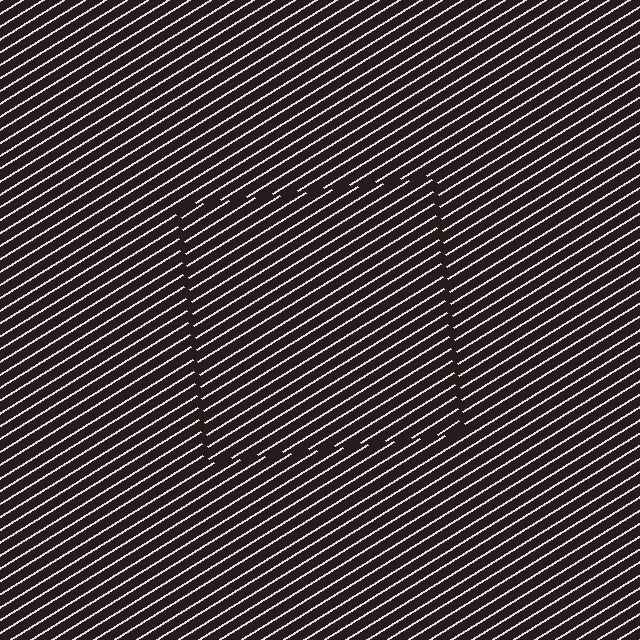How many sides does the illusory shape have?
4 sides — the line-ends trace a square.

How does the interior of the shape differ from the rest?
The interior of the shape contains the same grating, shifted by half a period — the contour is defined by the phase discontinuity where line-ends from the inner and outer gratings abut.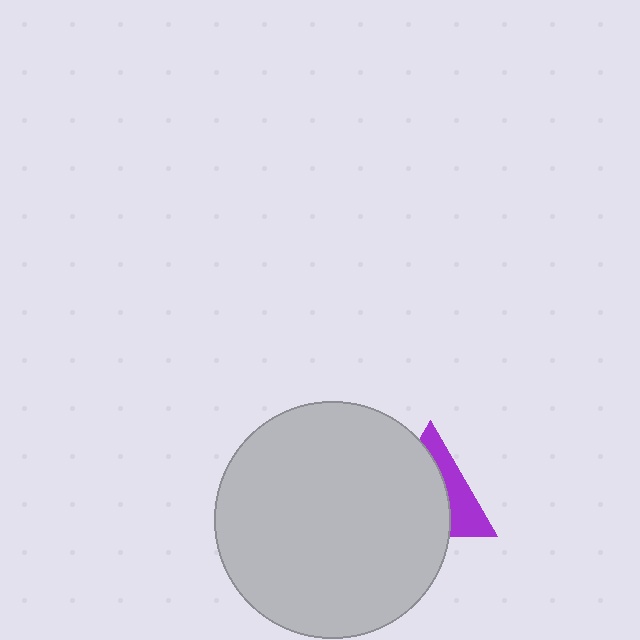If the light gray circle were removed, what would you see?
You would see the complete purple triangle.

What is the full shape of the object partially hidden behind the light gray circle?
The partially hidden object is a purple triangle.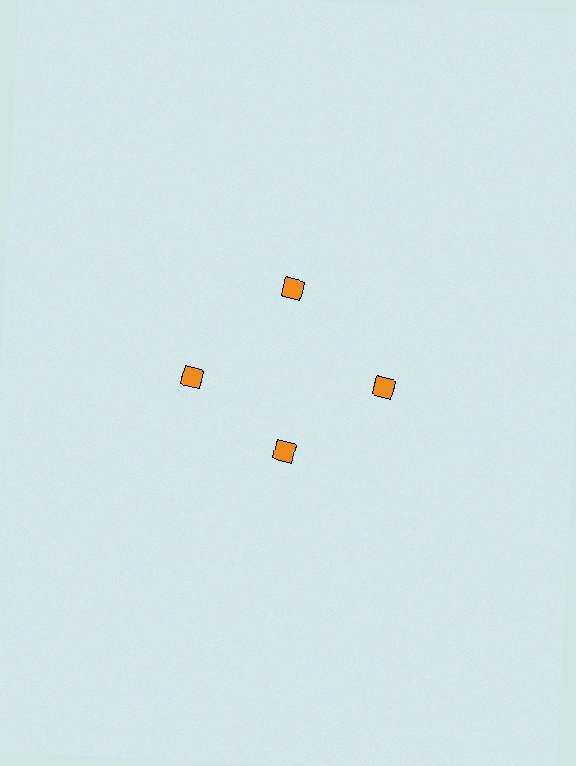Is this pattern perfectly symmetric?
No. The 4 orange diamonds are arranged in a ring, but one element near the 6 o'clock position is pulled inward toward the center, breaking the 4-fold rotational symmetry.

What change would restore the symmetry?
The symmetry would be restored by moving it outward, back onto the ring so that all 4 diamonds sit at equal angles and equal distance from the center.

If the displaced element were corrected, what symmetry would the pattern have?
It would have 4-fold rotational symmetry — the pattern would map onto itself every 90 degrees.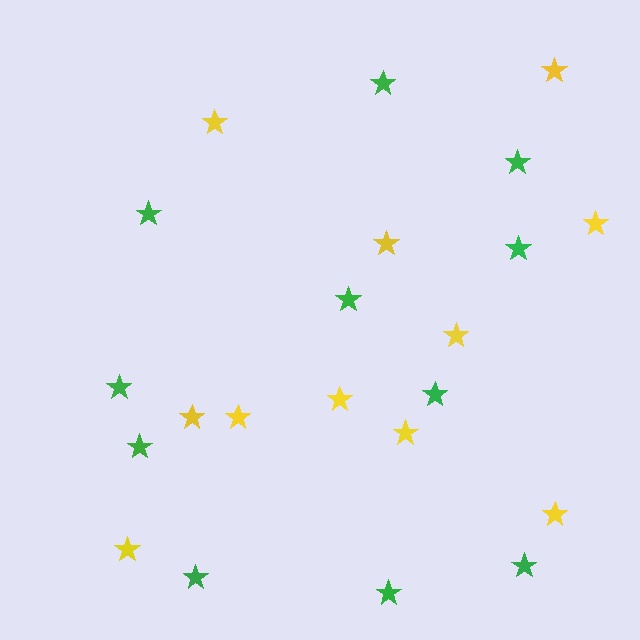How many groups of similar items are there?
There are 2 groups: one group of yellow stars (11) and one group of green stars (11).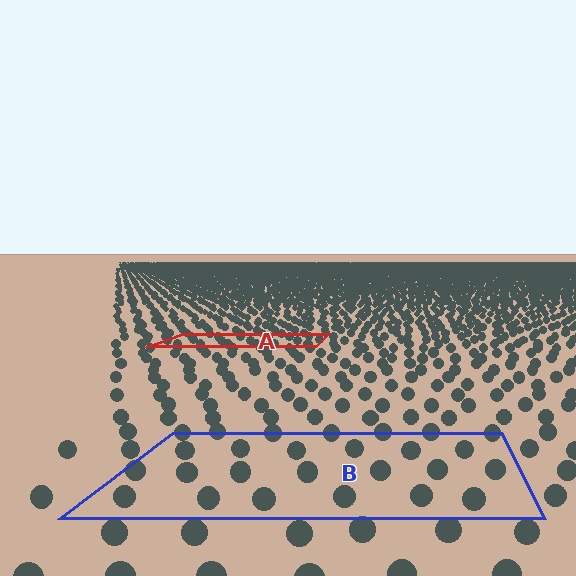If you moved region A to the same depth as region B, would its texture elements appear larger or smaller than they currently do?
They would appear larger. At a closer depth, the same texture elements are projected at a bigger on-screen size.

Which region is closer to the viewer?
Region B is closer. The texture elements there are larger and more spread out.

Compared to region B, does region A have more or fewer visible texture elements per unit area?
Region A has more texture elements per unit area — they are packed more densely because it is farther away.